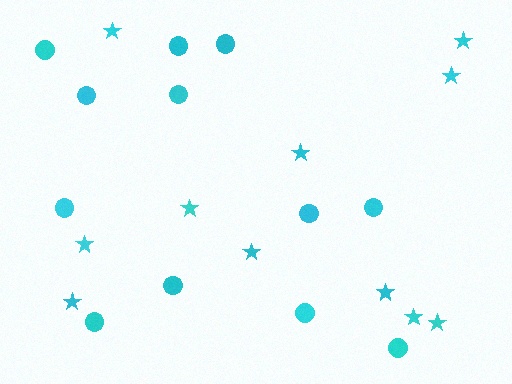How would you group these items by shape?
There are 2 groups: one group of circles (12) and one group of stars (11).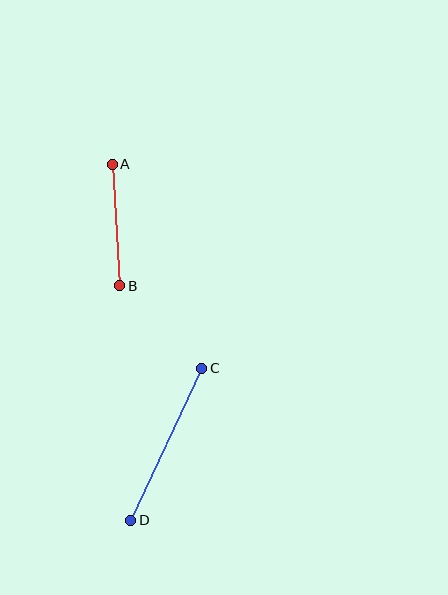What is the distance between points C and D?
The distance is approximately 167 pixels.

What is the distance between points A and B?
The distance is approximately 122 pixels.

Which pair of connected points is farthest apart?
Points C and D are farthest apart.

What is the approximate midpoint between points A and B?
The midpoint is at approximately (116, 225) pixels.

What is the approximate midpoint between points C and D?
The midpoint is at approximately (166, 444) pixels.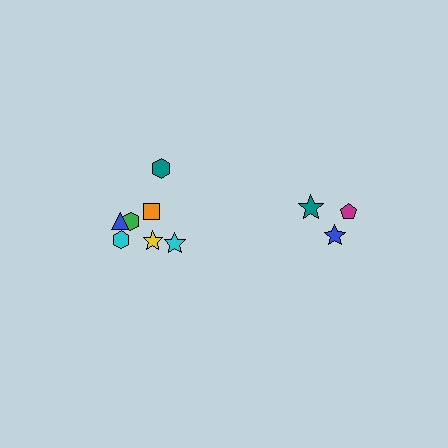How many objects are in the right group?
There are 3 objects.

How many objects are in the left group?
There are 7 objects.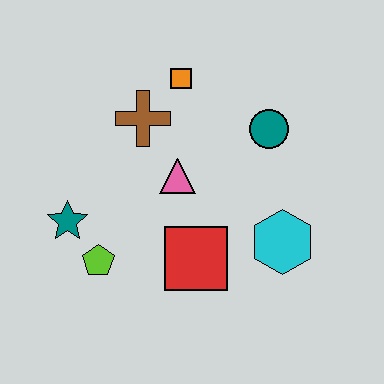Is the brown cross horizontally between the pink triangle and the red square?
No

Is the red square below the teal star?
Yes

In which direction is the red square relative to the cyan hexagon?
The red square is to the left of the cyan hexagon.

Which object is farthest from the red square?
The orange square is farthest from the red square.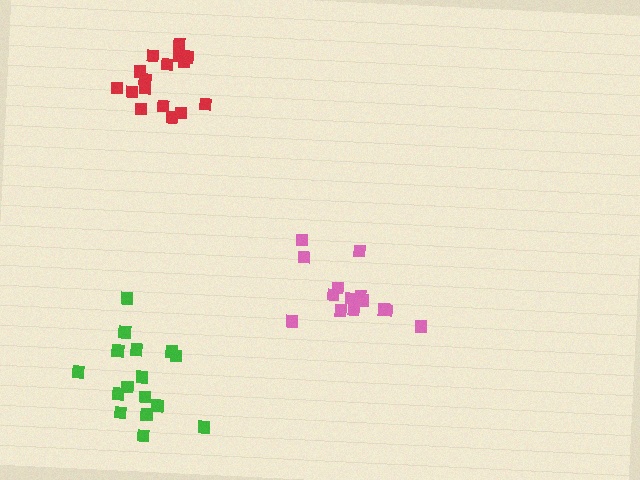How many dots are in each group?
Group 1: 14 dots, Group 2: 16 dots, Group 3: 16 dots (46 total).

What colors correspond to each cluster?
The clusters are colored: pink, green, red.